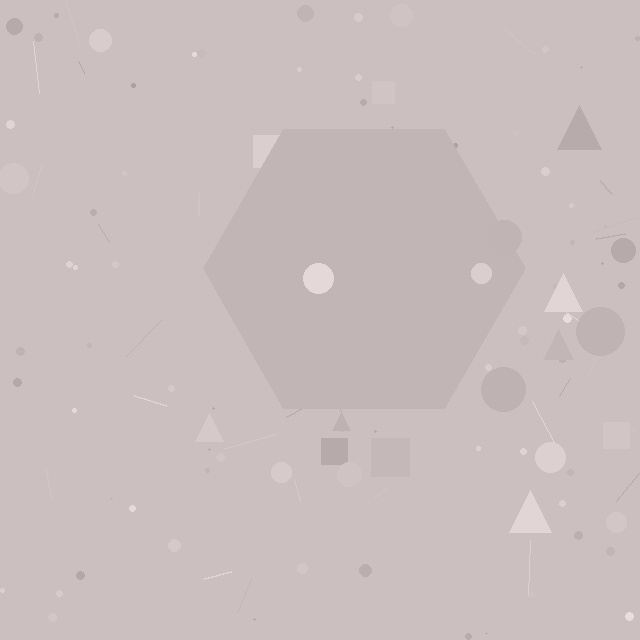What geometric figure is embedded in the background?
A hexagon is embedded in the background.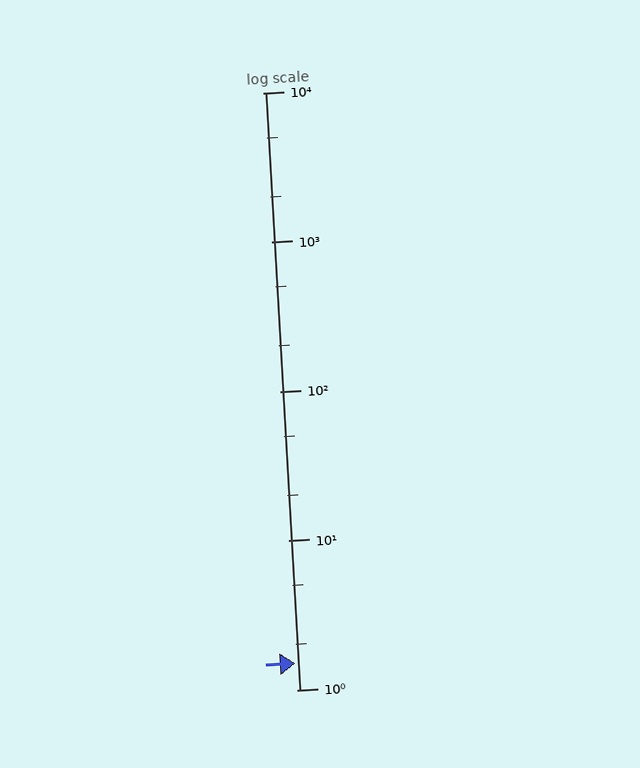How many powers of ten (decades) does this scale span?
The scale spans 4 decades, from 1 to 10000.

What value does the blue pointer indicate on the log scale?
The pointer indicates approximately 1.5.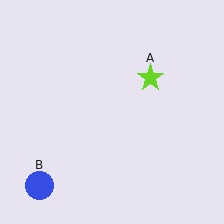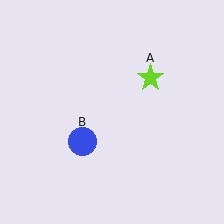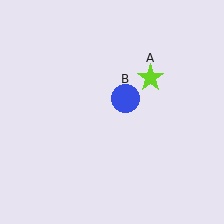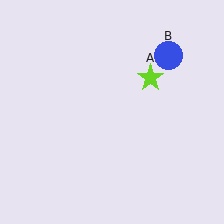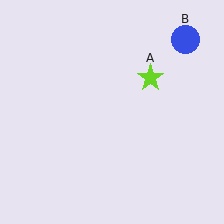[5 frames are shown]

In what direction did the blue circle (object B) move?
The blue circle (object B) moved up and to the right.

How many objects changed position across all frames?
1 object changed position: blue circle (object B).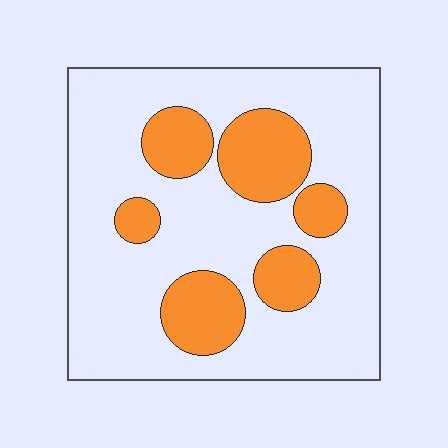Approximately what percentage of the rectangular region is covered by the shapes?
Approximately 25%.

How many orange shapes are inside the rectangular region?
6.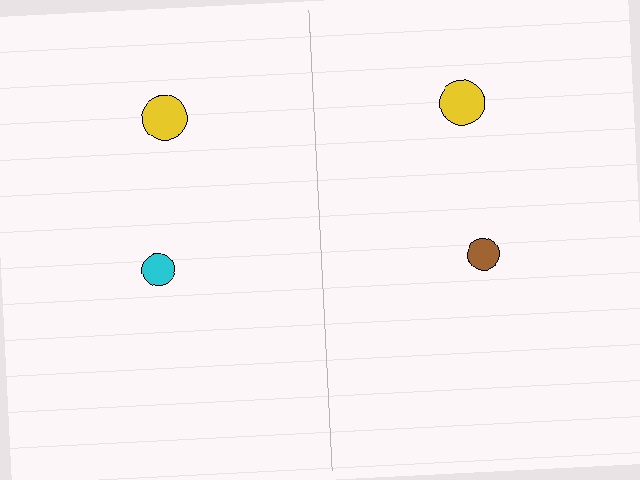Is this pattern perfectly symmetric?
No, the pattern is not perfectly symmetric. The brown circle on the right side breaks the symmetry — its mirror counterpart is cyan.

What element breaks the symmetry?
The brown circle on the right side breaks the symmetry — its mirror counterpart is cyan.